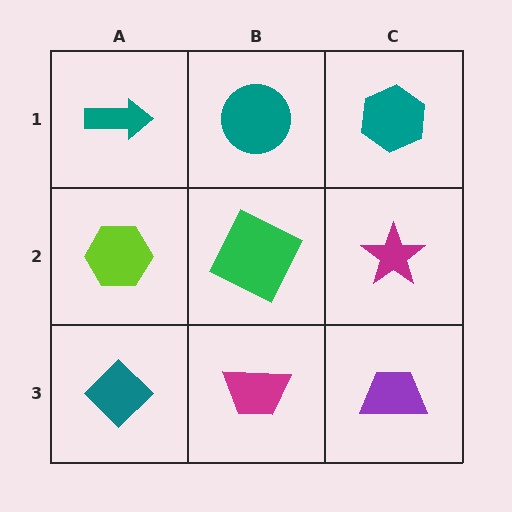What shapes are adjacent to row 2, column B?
A teal circle (row 1, column B), a magenta trapezoid (row 3, column B), a lime hexagon (row 2, column A), a magenta star (row 2, column C).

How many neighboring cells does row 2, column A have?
3.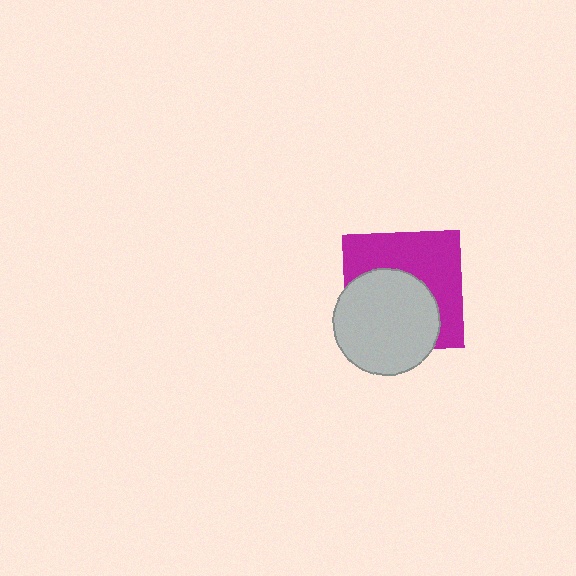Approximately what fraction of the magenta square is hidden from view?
Roughly 50% of the magenta square is hidden behind the light gray circle.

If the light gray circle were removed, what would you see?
You would see the complete magenta square.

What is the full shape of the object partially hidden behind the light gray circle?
The partially hidden object is a magenta square.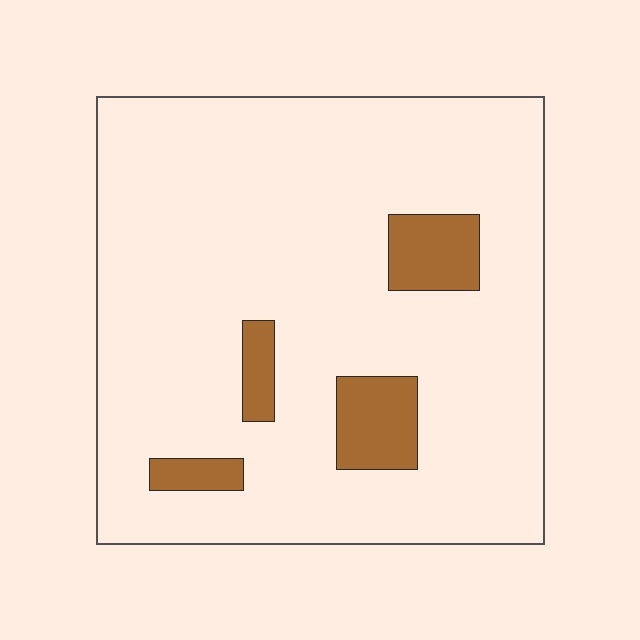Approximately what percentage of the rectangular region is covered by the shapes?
Approximately 10%.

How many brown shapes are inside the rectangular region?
4.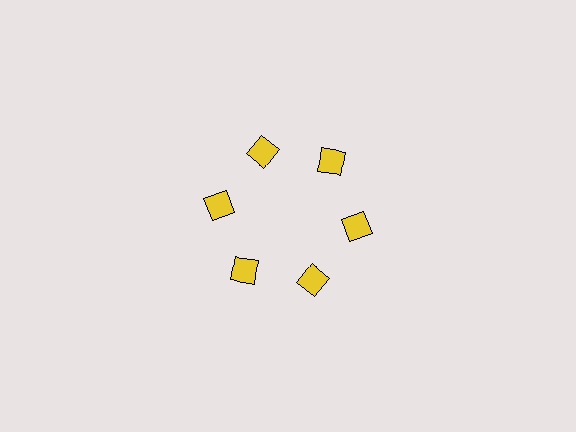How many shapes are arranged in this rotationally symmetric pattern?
There are 6 shapes, arranged in 6 groups of 1.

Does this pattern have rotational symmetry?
Yes, this pattern has 6-fold rotational symmetry. It looks the same after rotating 60 degrees around the center.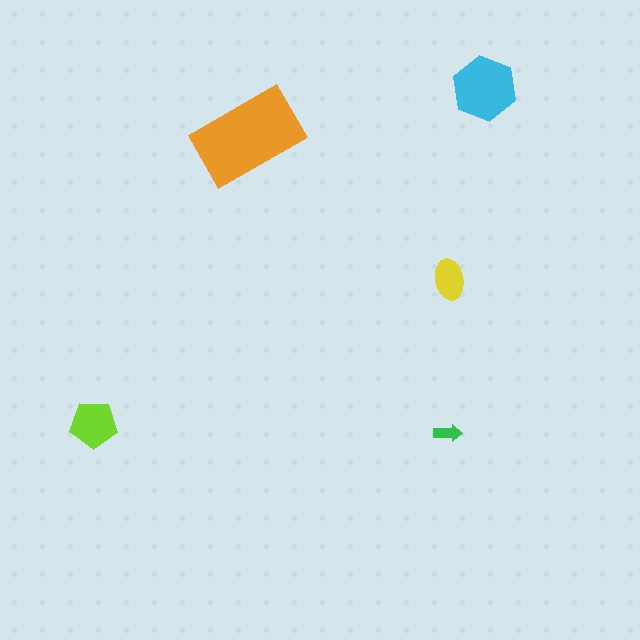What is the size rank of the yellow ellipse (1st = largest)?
4th.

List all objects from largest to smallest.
The orange rectangle, the cyan hexagon, the lime pentagon, the yellow ellipse, the green arrow.